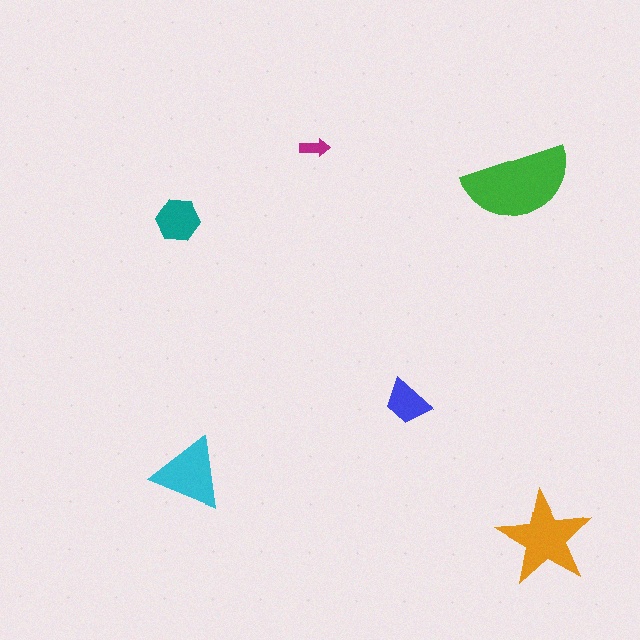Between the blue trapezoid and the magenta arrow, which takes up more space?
The blue trapezoid.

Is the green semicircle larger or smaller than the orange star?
Larger.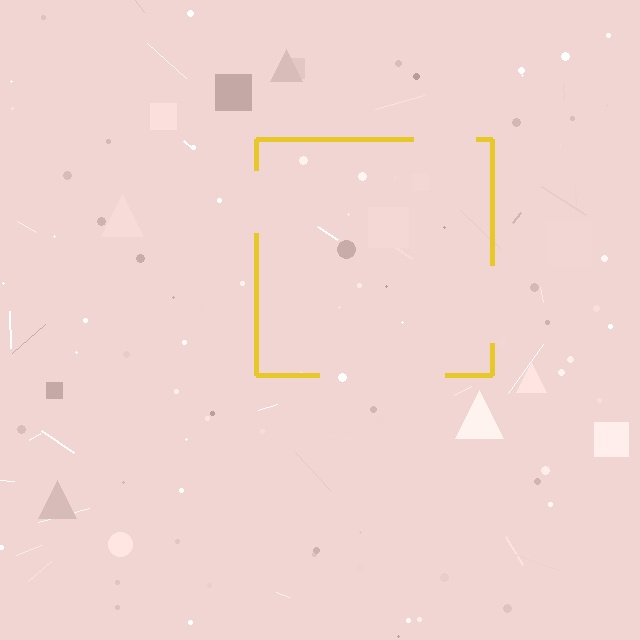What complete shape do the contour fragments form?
The contour fragments form a square.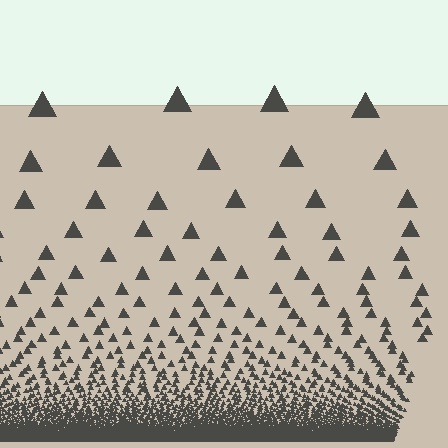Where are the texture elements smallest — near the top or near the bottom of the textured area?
Near the bottom.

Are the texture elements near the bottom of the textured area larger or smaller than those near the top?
Smaller. The gradient is inverted — elements near the bottom are smaller and denser.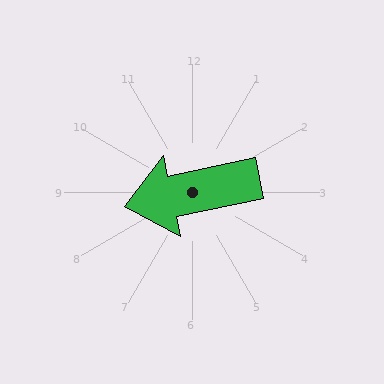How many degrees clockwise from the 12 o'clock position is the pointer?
Approximately 258 degrees.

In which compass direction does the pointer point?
West.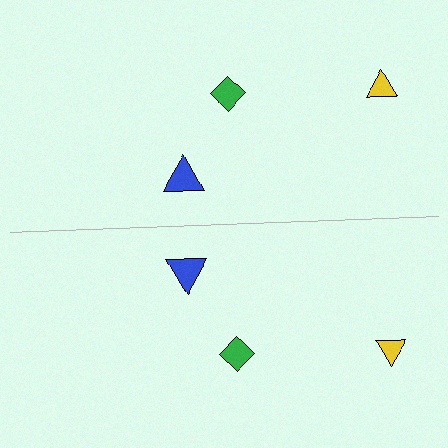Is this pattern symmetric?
Yes, this pattern has bilateral (reflection) symmetry.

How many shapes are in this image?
There are 6 shapes in this image.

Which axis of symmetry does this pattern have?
The pattern has a horizontal axis of symmetry running through the center of the image.